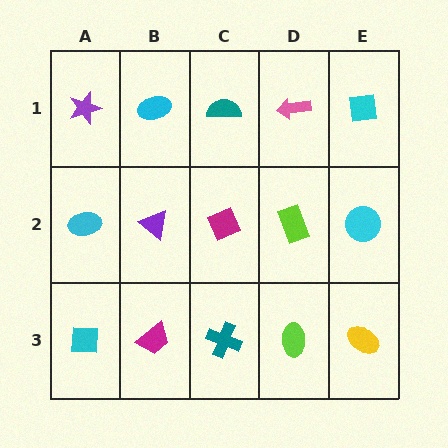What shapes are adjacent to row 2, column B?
A cyan ellipse (row 1, column B), a magenta trapezoid (row 3, column B), a cyan ellipse (row 2, column A), a magenta diamond (row 2, column C).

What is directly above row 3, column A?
A cyan ellipse.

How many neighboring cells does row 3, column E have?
2.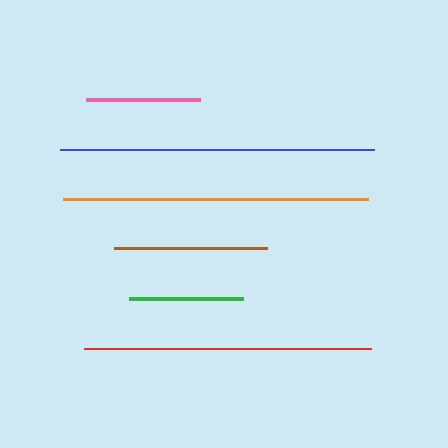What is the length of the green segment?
The green segment is approximately 113 pixels long.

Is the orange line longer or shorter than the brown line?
The orange line is longer than the brown line.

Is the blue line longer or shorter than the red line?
The blue line is longer than the red line.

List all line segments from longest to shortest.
From longest to shortest: blue, orange, red, brown, pink, green.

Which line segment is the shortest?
The green line is the shortest at approximately 113 pixels.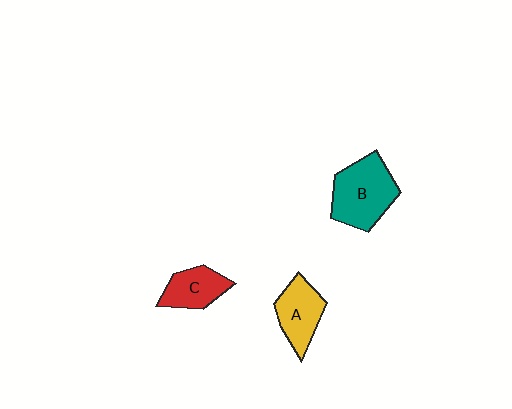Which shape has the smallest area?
Shape C (red).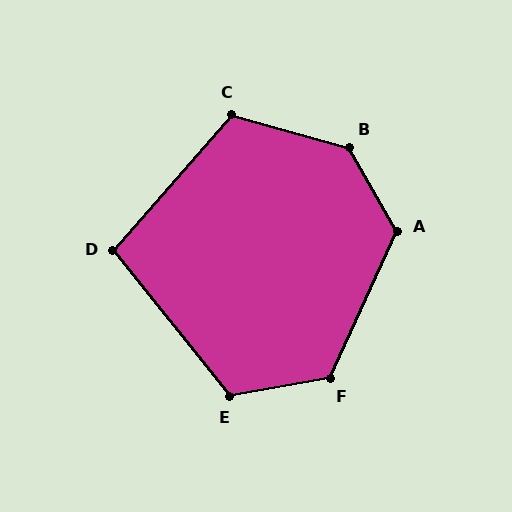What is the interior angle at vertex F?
Approximately 125 degrees (obtuse).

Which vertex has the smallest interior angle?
D, at approximately 100 degrees.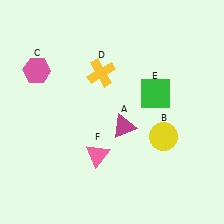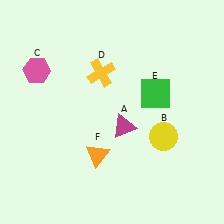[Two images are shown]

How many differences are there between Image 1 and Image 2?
There is 1 difference between the two images.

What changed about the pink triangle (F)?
In Image 1, F is pink. In Image 2, it changed to orange.